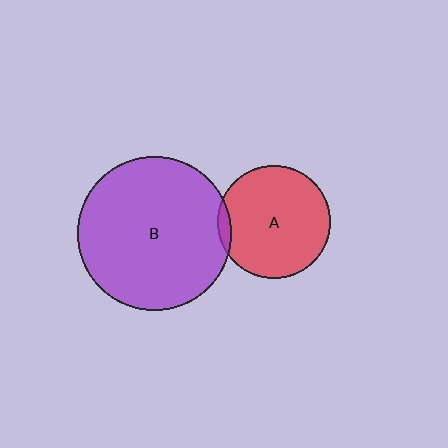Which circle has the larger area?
Circle B (purple).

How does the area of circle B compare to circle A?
Approximately 1.9 times.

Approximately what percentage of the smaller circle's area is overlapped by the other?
Approximately 5%.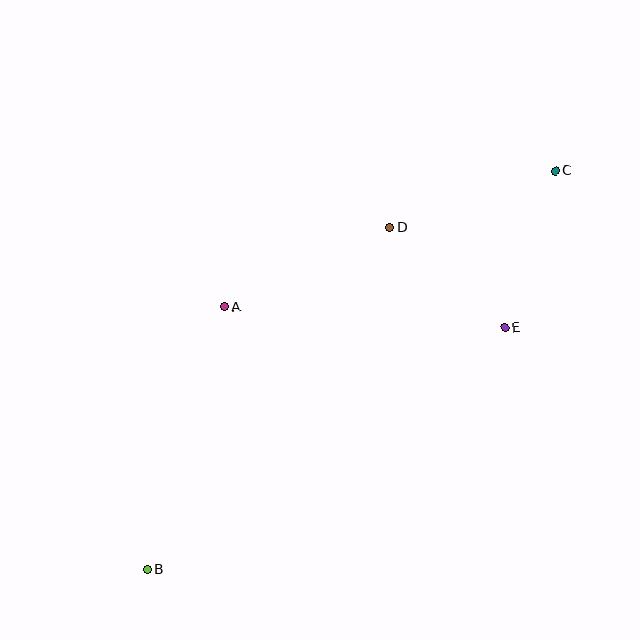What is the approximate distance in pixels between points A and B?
The distance between A and B is approximately 274 pixels.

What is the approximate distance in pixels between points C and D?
The distance between C and D is approximately 175 pixels.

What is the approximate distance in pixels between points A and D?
The distance between A and D is approximately 183 pixels.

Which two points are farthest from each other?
Points B and C are farthest from each other.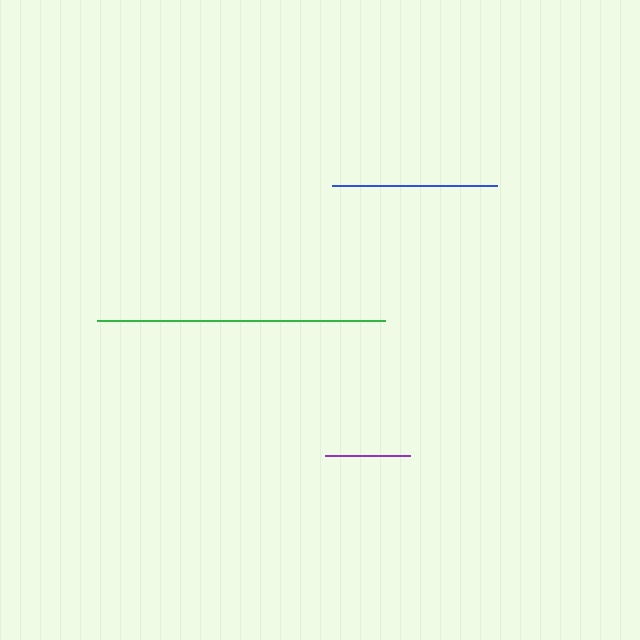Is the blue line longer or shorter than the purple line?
The blue line is longer than the purple line.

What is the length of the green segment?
The green segment is approximately 288 pixels long.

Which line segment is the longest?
The green line is the longest at approximately 288 pixels.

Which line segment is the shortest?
The purple line is the shortest at approximately 86 pixels.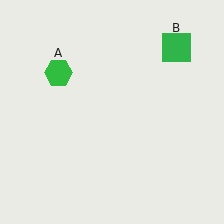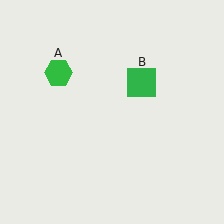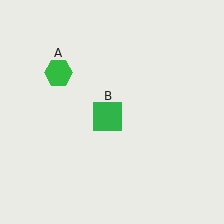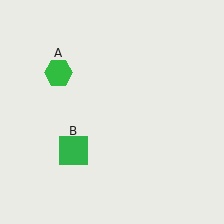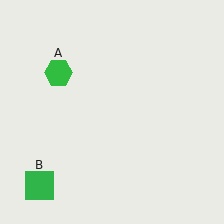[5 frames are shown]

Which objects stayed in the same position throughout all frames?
Green hexagon (object A) remained stationary.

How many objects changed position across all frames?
1 object changed position: green square (object B).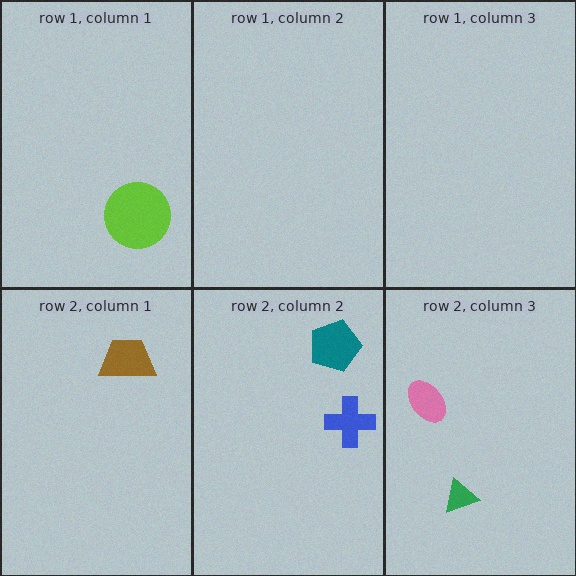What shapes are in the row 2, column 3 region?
The pink ellipse, the green triangle.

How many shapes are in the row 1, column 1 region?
1.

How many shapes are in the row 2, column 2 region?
2.